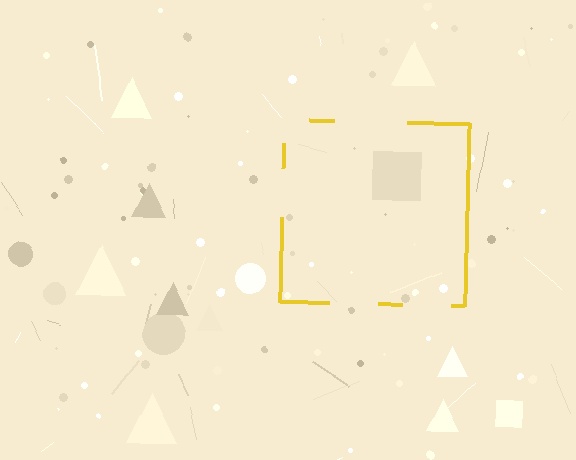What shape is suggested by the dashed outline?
The dashed outline suggests a square.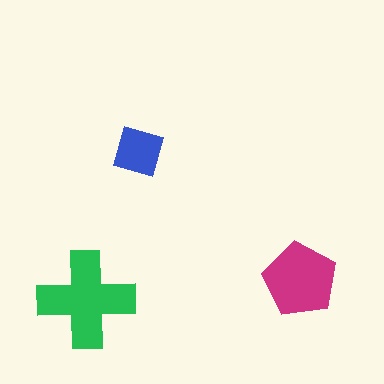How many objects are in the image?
There are 3 objects in the image.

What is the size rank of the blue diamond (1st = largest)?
3rd.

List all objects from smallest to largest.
The blue diamond, the magenta pentagon, the green cross.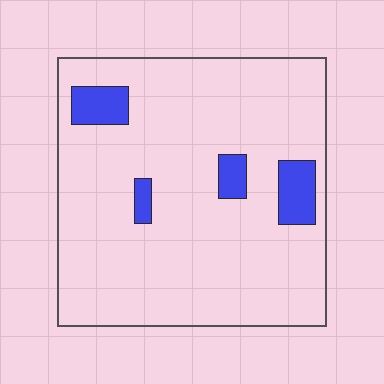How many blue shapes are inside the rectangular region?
4.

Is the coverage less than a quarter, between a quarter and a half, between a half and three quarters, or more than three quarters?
Less than a quarter.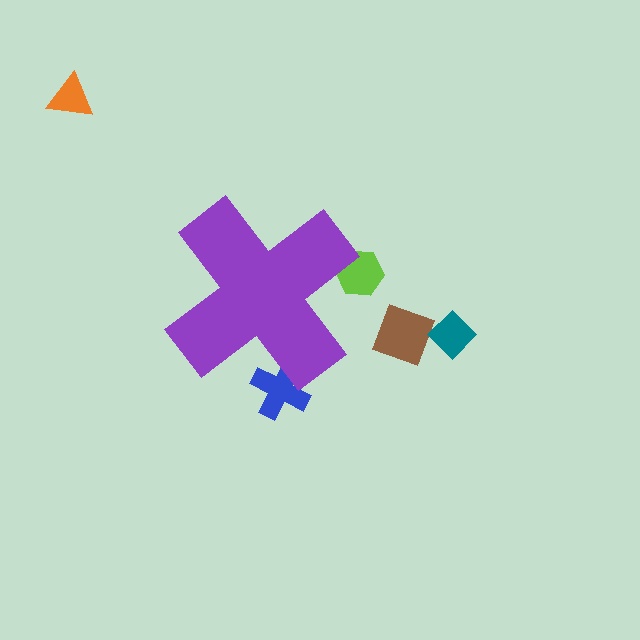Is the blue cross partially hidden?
Yes, the blue cross is partially hidden behind the purple cross.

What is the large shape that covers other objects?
A purple cross.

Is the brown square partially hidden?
No, the brown square is fully visible.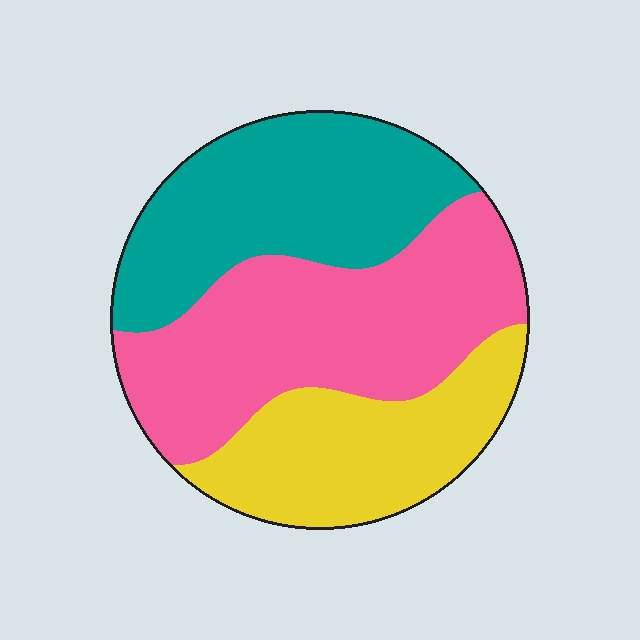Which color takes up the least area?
Yellow, at roughly 25%.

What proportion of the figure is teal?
Teal takes up about one third (1/3) of the figure.